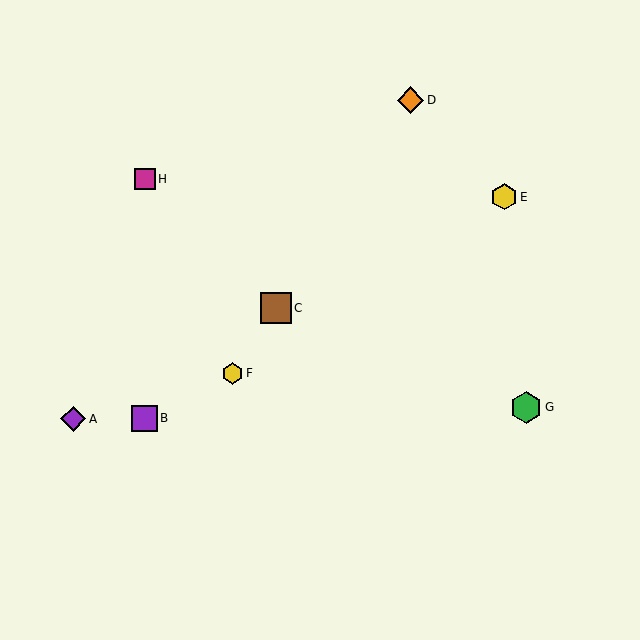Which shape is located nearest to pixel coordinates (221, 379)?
The yellow hexagon (labeled F) at (232, 373) is nearest to that location.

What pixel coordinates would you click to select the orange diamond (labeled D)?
Click at (410, 100) to select the orange diamond D.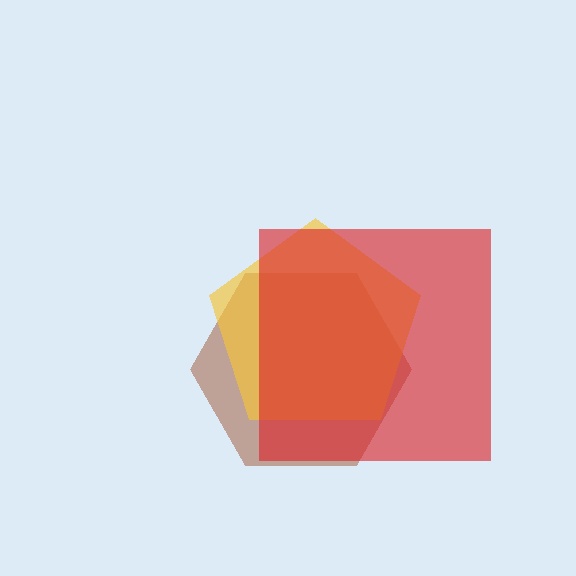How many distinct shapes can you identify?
There are 3 distinct shapes: a brown hexagon, a yellow pentagon, a red square.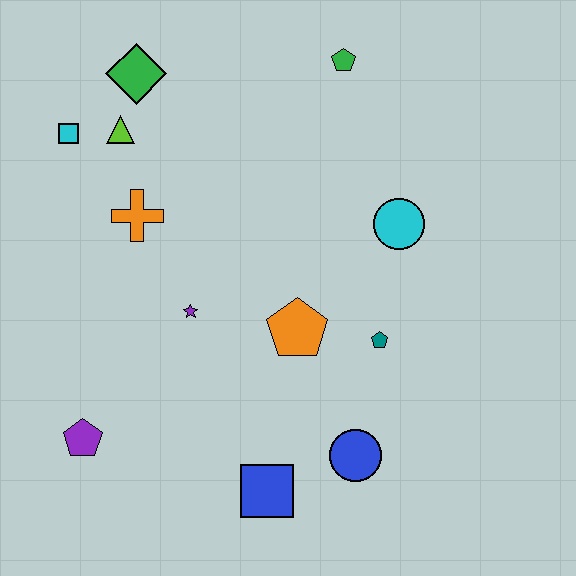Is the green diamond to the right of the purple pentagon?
Yes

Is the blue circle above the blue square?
Yes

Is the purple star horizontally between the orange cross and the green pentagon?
Yes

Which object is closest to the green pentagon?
The cyan circle is closest to the green pentagon.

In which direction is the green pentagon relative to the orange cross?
The green pentagon is to the right of the orange cross.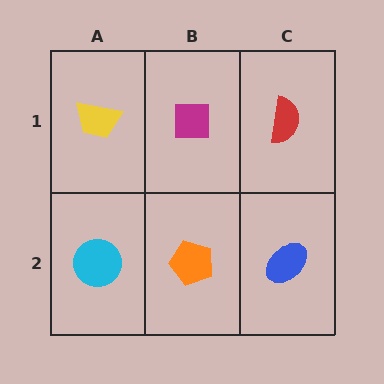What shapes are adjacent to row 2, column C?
A red semicircle (row 1, column C), an orange pentagon (row 2, column B).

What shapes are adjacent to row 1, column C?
A blue ellipse (row 2, column C), a magenta square (row 1, column B).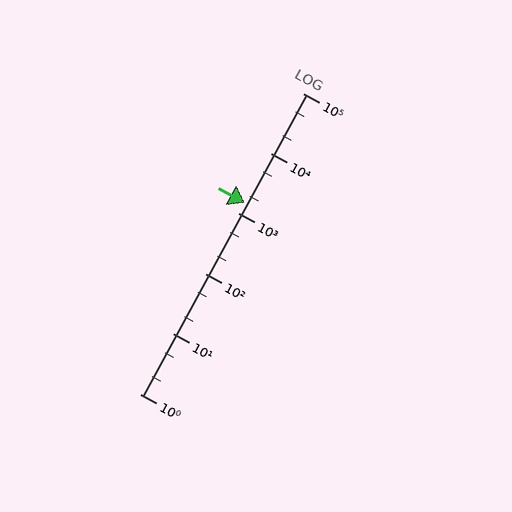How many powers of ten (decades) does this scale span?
The scale spans 5 decades, from 1 to 100000.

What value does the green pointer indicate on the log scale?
The pointer indicates approximately 1500.